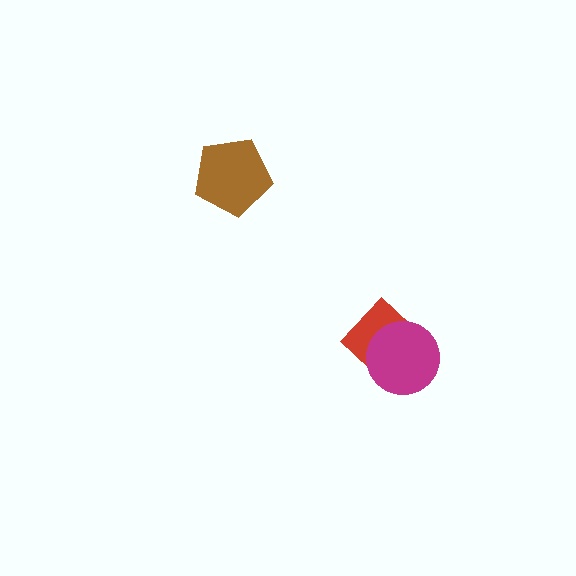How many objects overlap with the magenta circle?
1 object overlaps with the magenta circle.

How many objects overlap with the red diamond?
1 object overlaps with the red diamond.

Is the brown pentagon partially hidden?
No, no other shape covers it.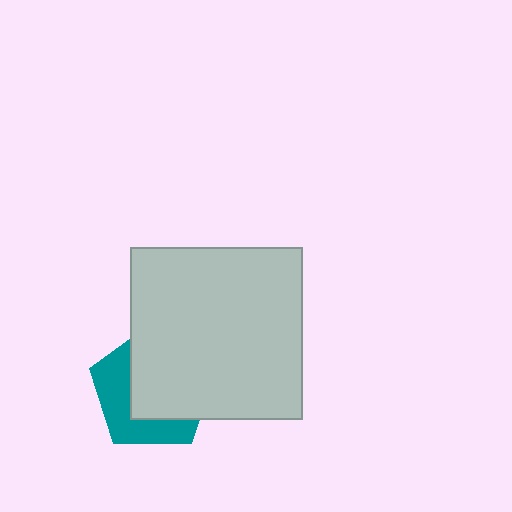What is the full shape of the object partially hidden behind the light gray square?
The partially hidden object is a teal pentagon.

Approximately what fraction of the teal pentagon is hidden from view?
Roughly 60% of the teal pentagon is hidden behind the light gray square.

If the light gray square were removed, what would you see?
You would see the complete teal pentagon.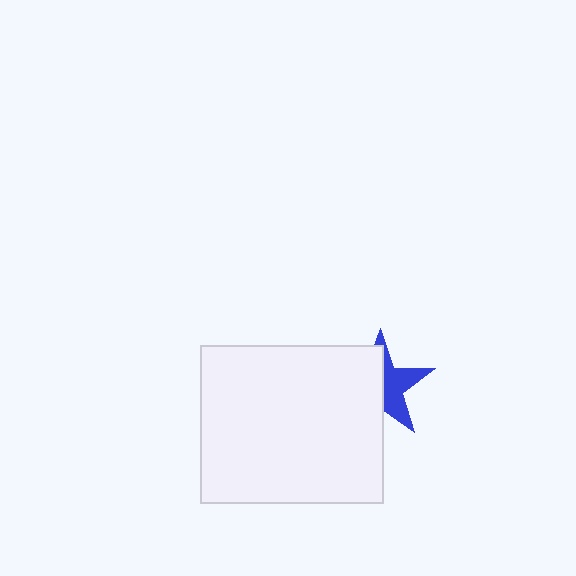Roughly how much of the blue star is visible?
About half of it is visible (roughly 46%).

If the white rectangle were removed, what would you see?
You would see the complete blue star.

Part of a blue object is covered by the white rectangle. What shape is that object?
It is a star.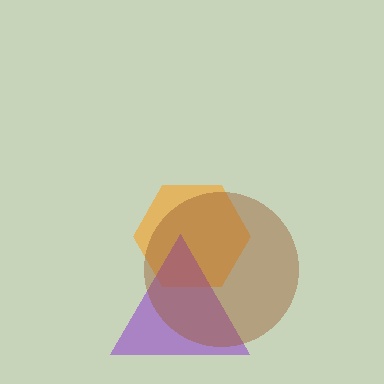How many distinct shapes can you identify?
There are 3 distinct shapes: an orange hexagon, a purple triangle, a brown circle.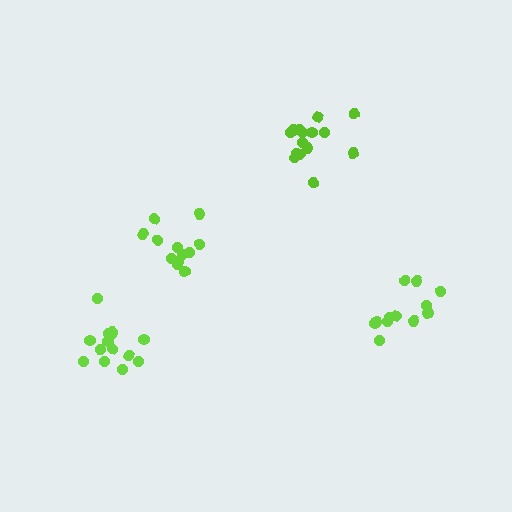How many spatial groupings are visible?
There are 4 spatial groupings.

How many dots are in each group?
Group 1: 12 dots, Group 2: 14 dots, Group 3: 15 dots, Group 4: 12 dots (53 total).